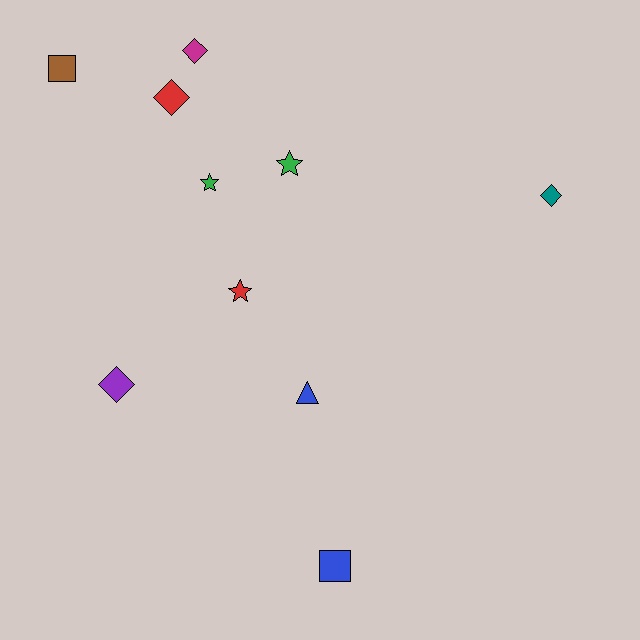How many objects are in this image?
There are 10 objects.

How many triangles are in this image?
There is 1 triangle.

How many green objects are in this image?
There are 2 green objects.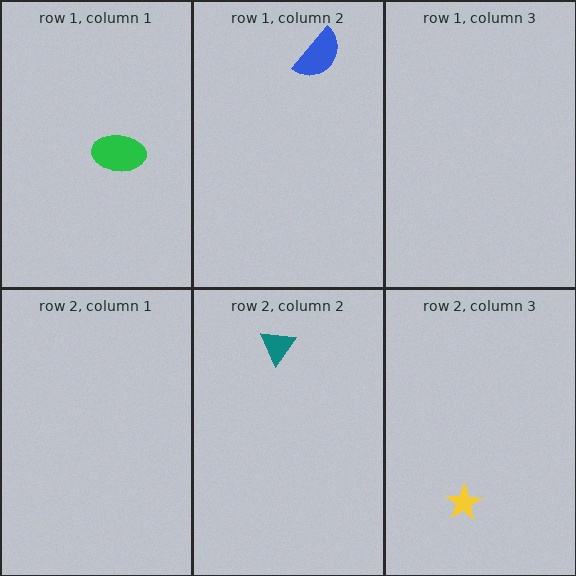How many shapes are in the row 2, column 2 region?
1.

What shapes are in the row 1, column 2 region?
The blue semicircle.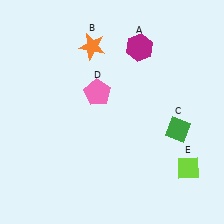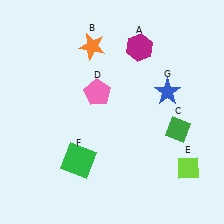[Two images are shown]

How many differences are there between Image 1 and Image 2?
There are 2 differences between the two images.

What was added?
A green square (F), a blue star (G) were added in Image 2.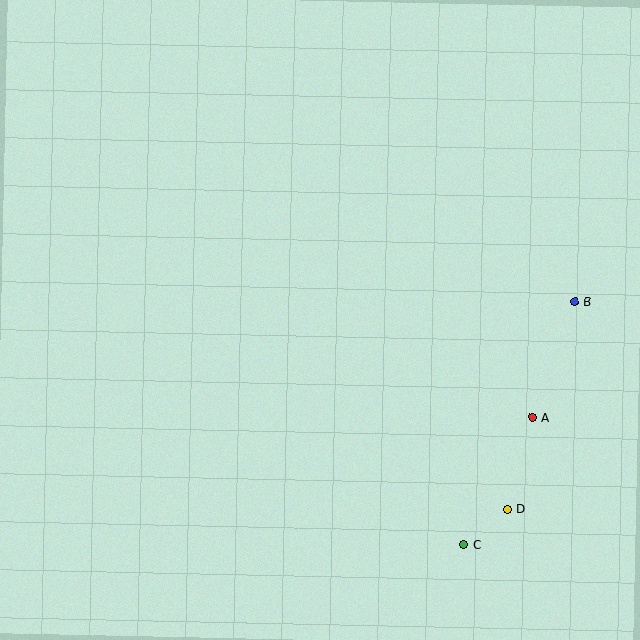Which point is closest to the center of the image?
Point A at (532, 417) is closest to the center.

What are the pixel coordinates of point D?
Point D is at (507, 509).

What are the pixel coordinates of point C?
Point C is at (464, 545).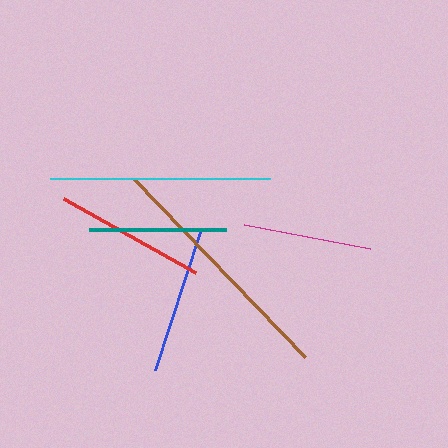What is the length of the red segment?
The red segment is approximately 151 pixels long.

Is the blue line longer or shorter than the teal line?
The blue line is longer than the teal line.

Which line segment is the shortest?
The magenta line is the shortest at approximately 129 pixels.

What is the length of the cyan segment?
The cyan segment is approximately 220 pixels long.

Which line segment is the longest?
The brown line is the longest at approximately 246 pixels.